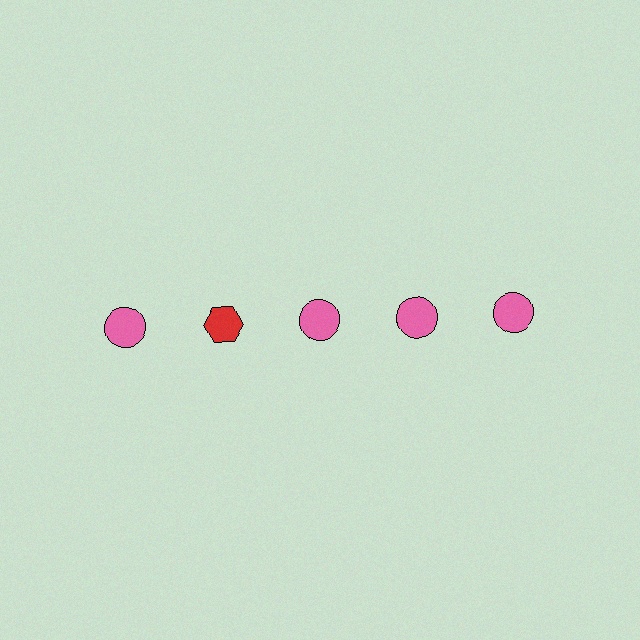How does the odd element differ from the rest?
It differs in both color (red instead of pink) and shape (hexagon instead of circle).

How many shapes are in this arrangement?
There are 5 shapes arranged in a grid pattern.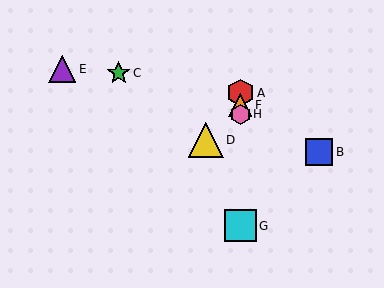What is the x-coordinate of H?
Object H is at x≈240.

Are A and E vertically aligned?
No, A is at x≈240 and E is at x≈62.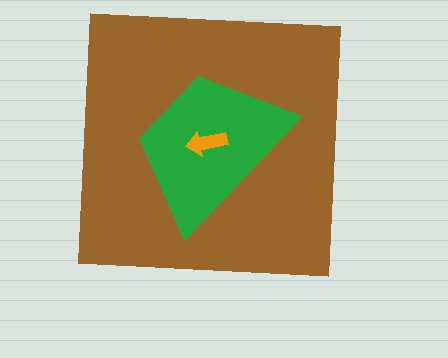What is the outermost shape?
The brown square.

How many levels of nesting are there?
3.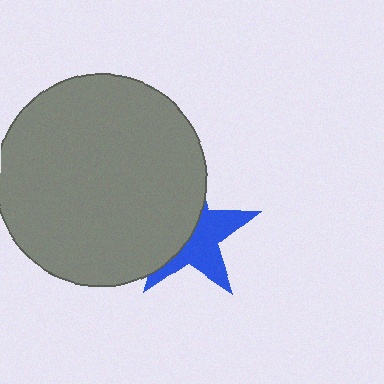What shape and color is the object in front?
The object in front is a gray circle.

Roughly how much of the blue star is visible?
About half of it is visible (roughly 49%).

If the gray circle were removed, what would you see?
You would see the complete blue star.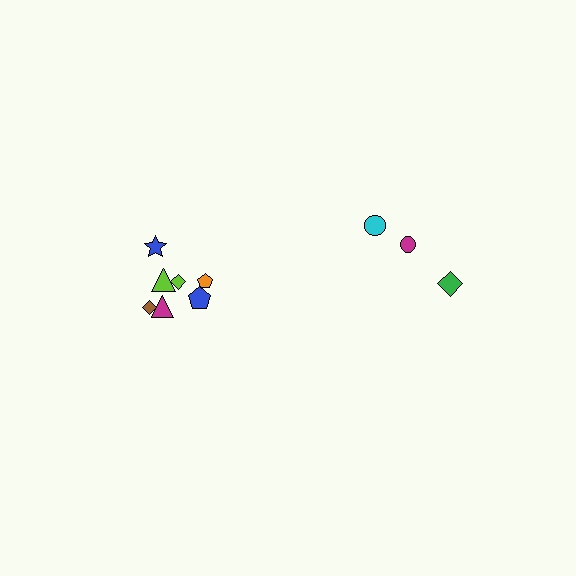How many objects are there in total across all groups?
There are 10 objects.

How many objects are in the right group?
There are 3 objects.